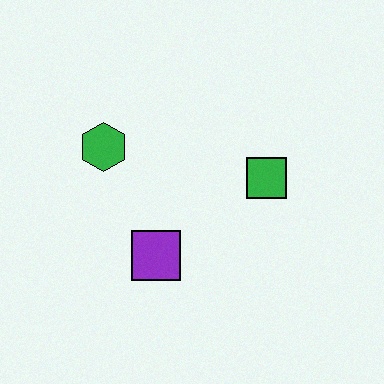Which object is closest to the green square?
The purple square is closest to the green square.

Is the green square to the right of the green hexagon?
Yes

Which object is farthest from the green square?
The green hexagon is farthest from the green square.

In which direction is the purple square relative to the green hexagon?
The purple square is below the green hexagon.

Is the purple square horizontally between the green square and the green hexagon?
Yes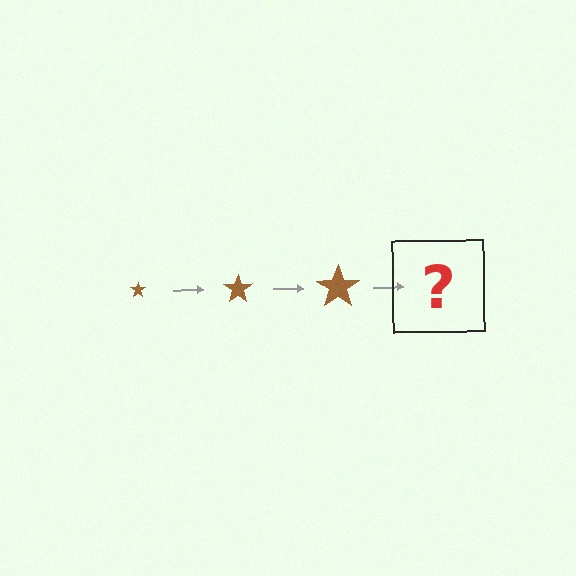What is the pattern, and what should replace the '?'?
The pattern is that the star gets progressively larger each step. The '?' should be a brown star, larger than the previous one.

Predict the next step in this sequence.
The next step is a brown star, larger than the previous one.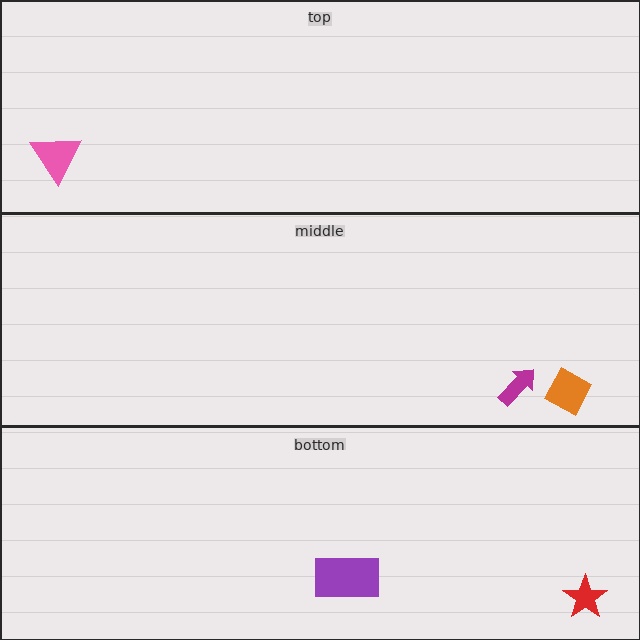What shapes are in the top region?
The pink triangle.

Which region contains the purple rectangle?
The bottom region.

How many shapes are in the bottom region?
2.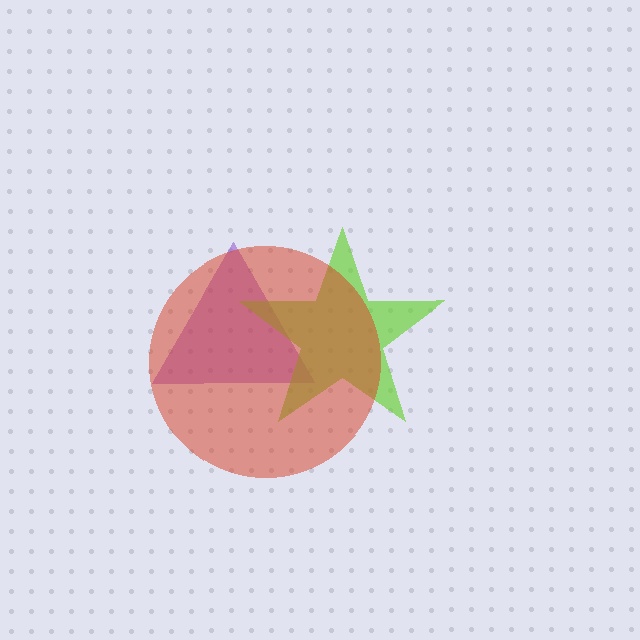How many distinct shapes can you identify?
There are 3 distinct shapes: a purple triangle, a lime star, a red circle.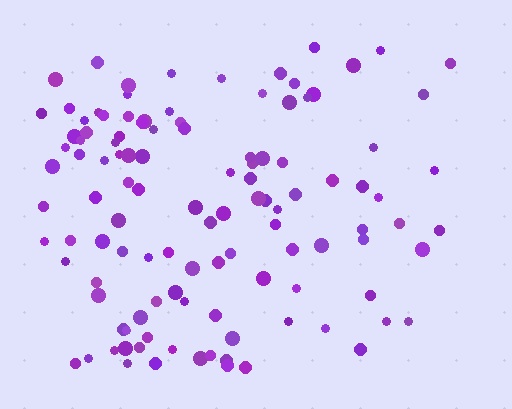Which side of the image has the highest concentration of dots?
The left.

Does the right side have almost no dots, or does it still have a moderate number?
Still a moderate number, just noticeably fewer than the left.